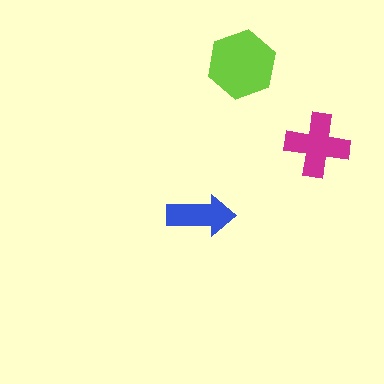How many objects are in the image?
There are 3 objects in the image.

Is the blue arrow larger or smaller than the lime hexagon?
Smaller.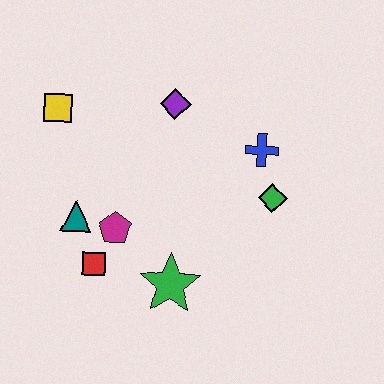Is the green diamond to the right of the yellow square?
Yes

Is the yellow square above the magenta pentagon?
Yes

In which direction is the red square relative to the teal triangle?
The red square is below the teal triangle.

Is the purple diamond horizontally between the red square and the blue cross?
Yes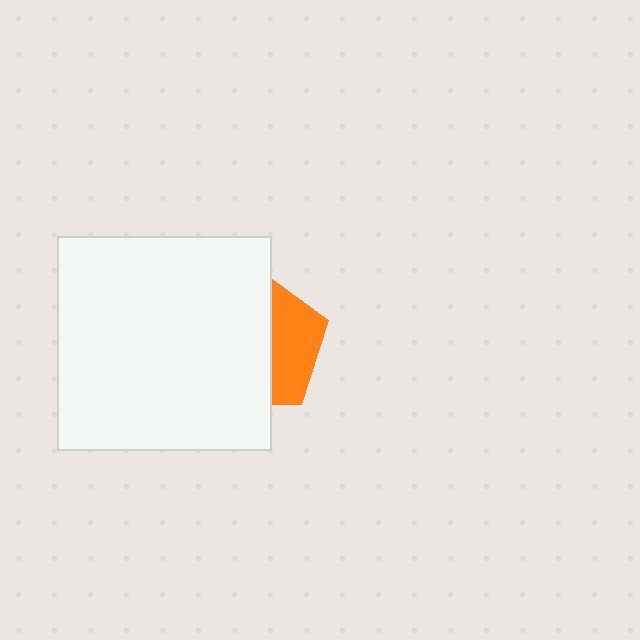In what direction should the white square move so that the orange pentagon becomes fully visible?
The white square should move left. That is the shortest direction to clear the overlap and leave the orange pentagon fully visible.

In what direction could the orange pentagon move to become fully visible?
The orange pentagon could move right. That would shift it out from behind the white square entirely.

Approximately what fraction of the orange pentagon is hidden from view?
Roughly 64% of the orange pentagon is hidden behind the white square.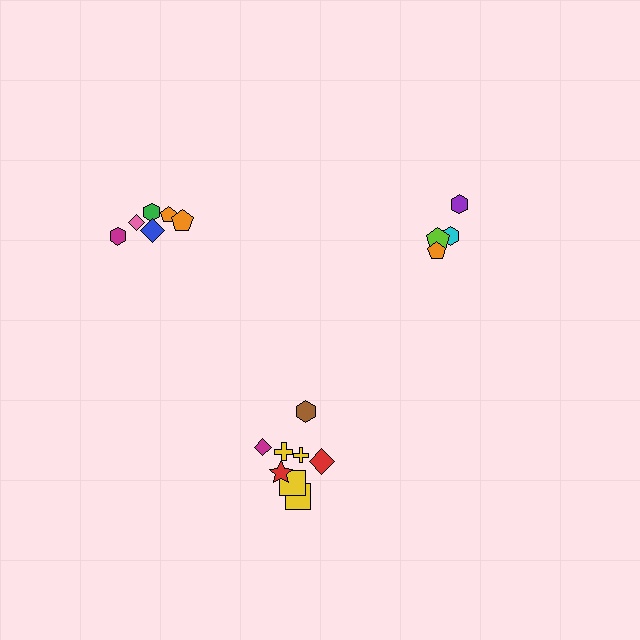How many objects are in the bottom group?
There are 8 objects.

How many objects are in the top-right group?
There are 4 objects.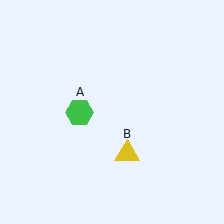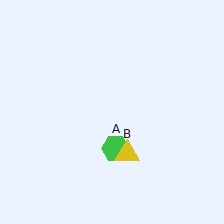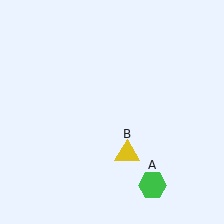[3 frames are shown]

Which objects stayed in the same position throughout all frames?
Yellow triangle (object B) remained stationary.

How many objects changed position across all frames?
1 object changed position: green hexagon (object A).